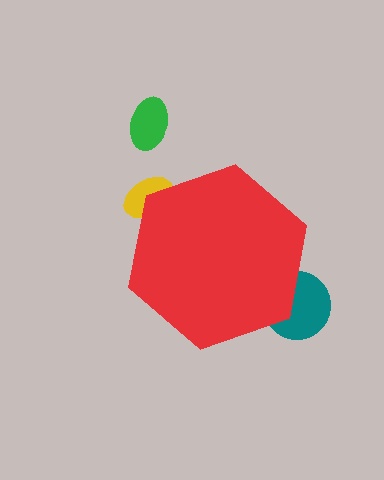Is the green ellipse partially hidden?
No, the green ellipse is fully visible.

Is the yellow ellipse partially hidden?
Yes, the yellow ellipse is partially hidden behind the red hexagon.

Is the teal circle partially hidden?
Yes, the teal circle is partially hidden behind the red hexagon.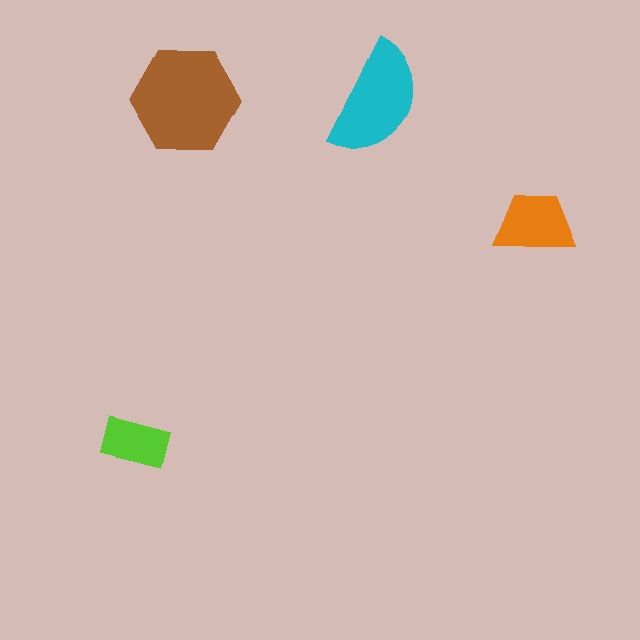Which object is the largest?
The brown hexagon.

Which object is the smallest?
The lime rectangle.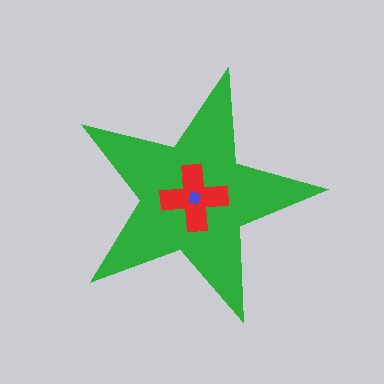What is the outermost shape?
The green star.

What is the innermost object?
The blue diamond.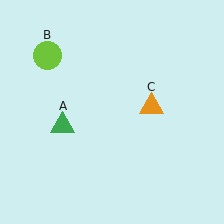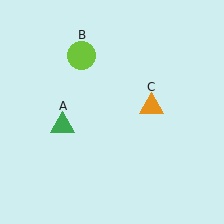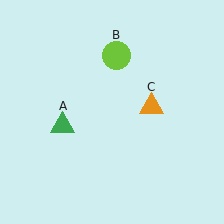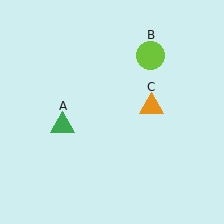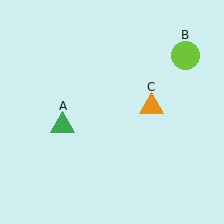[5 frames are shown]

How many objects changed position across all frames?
1 object changed position: lime circle (object B).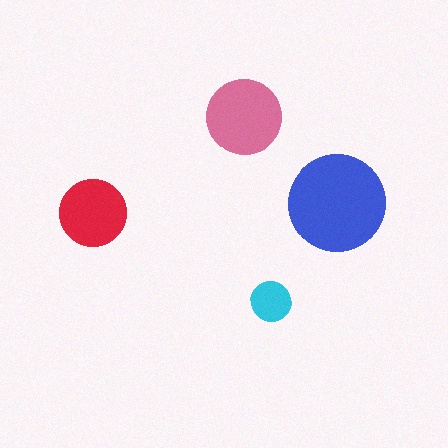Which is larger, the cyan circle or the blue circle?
The blue one.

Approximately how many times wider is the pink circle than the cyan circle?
About 2 times wider.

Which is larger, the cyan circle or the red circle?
The red one.